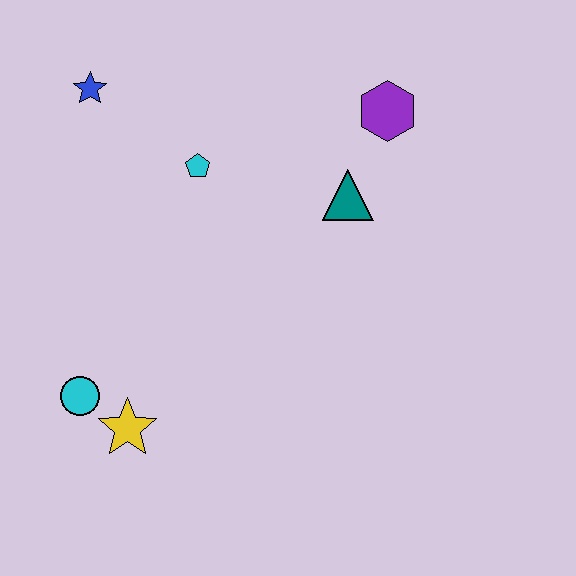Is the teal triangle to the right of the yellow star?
Yes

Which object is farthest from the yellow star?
The purple hexagon is farthest from the yellow star.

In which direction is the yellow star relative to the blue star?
The yellow star is below the blue star.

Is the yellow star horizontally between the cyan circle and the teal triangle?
Yes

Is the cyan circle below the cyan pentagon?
Yes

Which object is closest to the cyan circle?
The yellow star is closest to the cyan circle.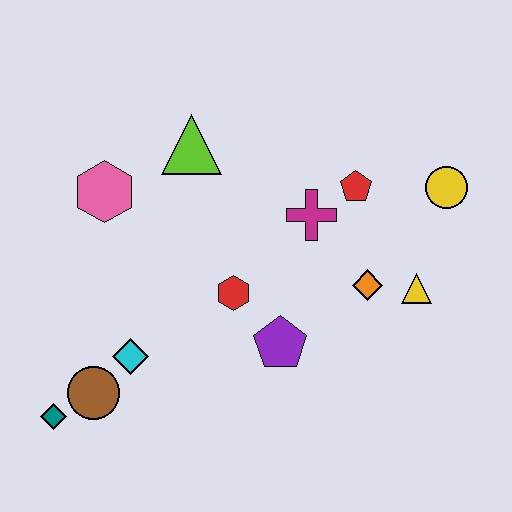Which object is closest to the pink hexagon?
The lime triangle is closest to the pink hexagon.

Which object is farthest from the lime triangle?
The teal diamond is farthest from the lime triangle.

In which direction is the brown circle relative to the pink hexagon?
The brown circle is below the pink hexagon.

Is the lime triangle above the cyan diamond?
Yes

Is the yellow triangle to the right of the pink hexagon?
Yes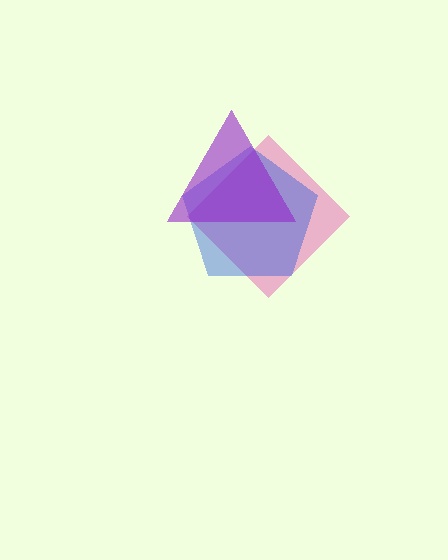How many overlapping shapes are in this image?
There are 3 overlapping shapes in the image.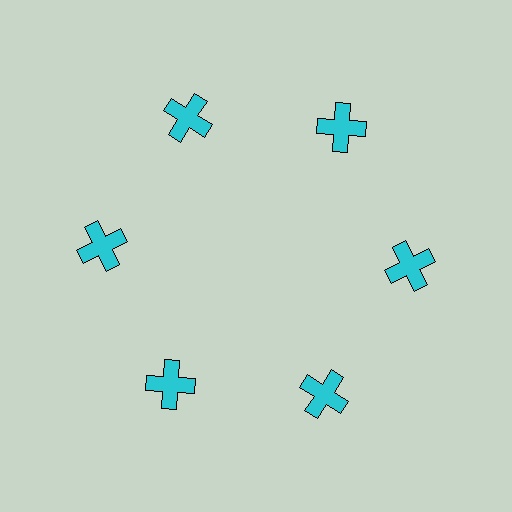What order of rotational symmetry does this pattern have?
This pattern has 6-fold rotational symmetry.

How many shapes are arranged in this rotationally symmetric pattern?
There are 6 shapes, arranged in 6 groups of 1.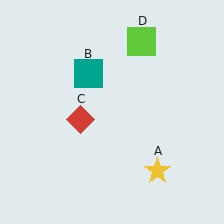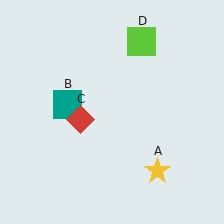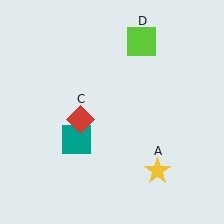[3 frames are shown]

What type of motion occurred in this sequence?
The teal square (object B) rotated counterclockwise around the center of the scene.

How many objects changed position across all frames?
1 object changed position: teal square (object B).